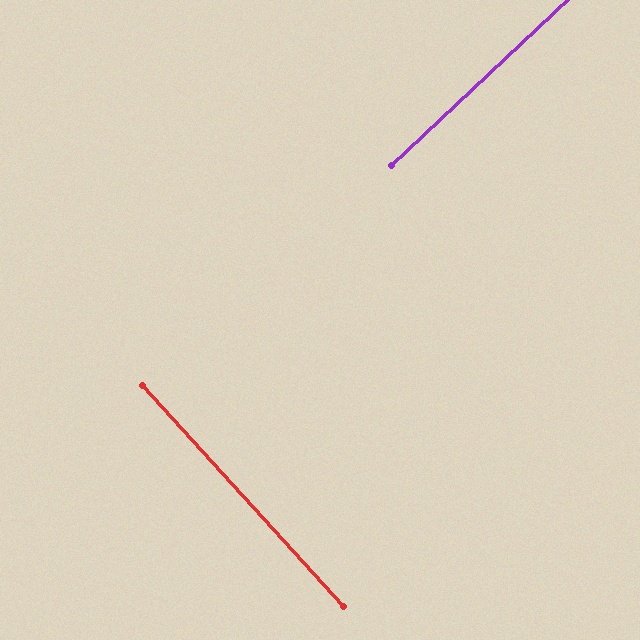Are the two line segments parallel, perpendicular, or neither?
Perpendicular — they meet at approximately 89°.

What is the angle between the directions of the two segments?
Approximately 89 degrees.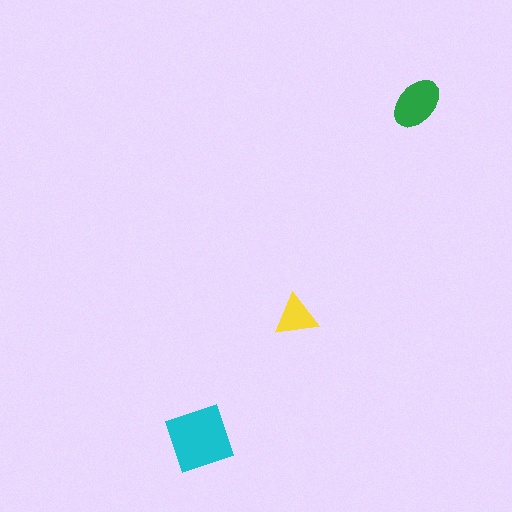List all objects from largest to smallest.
The cyan diamond, the green ellipse, the yellow triangle.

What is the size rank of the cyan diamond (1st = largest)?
1st.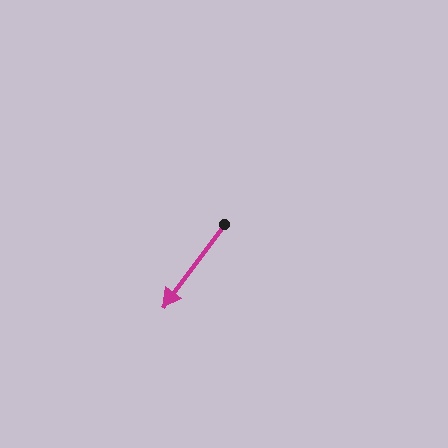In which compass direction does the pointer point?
Southwest.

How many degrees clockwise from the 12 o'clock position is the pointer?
Approximately 216 degrees.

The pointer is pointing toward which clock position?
Roughly 7 o'clock.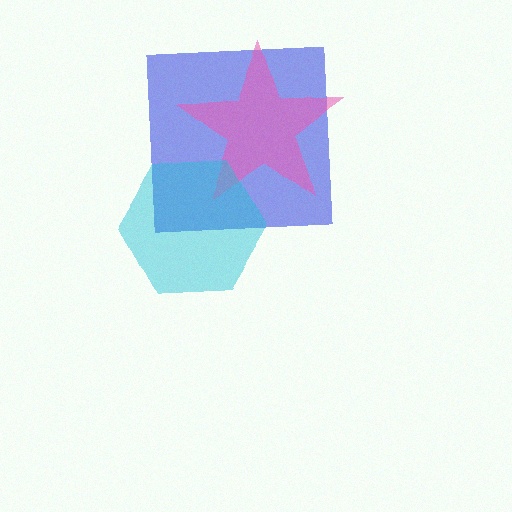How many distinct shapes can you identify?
There are 3 distinct shapes: a blue square, a pink star, a cyan hexagon.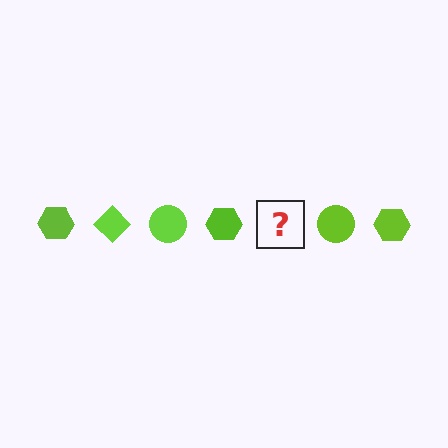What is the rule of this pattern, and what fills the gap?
The rule is that the pattern cycles through hexagon, diamond, circle shapes in lime. The gap should be filled with a lime diamond.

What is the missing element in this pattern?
The missing element is a lime diamond.